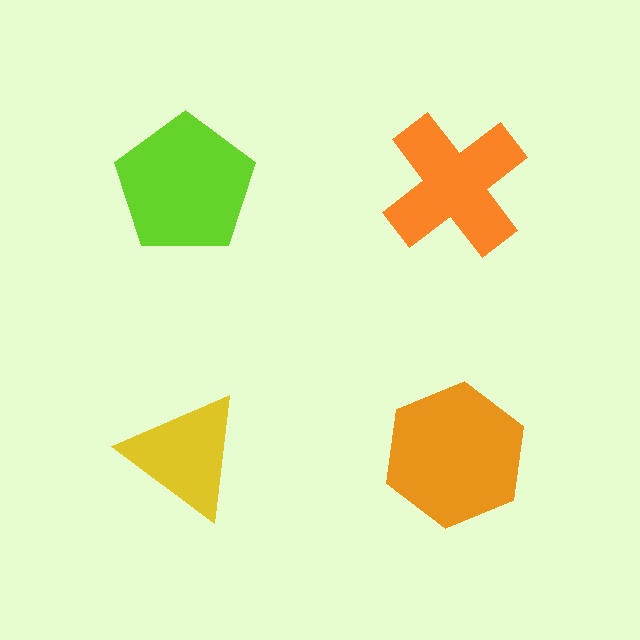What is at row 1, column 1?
A lime pentagon.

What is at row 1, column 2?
An orange cross.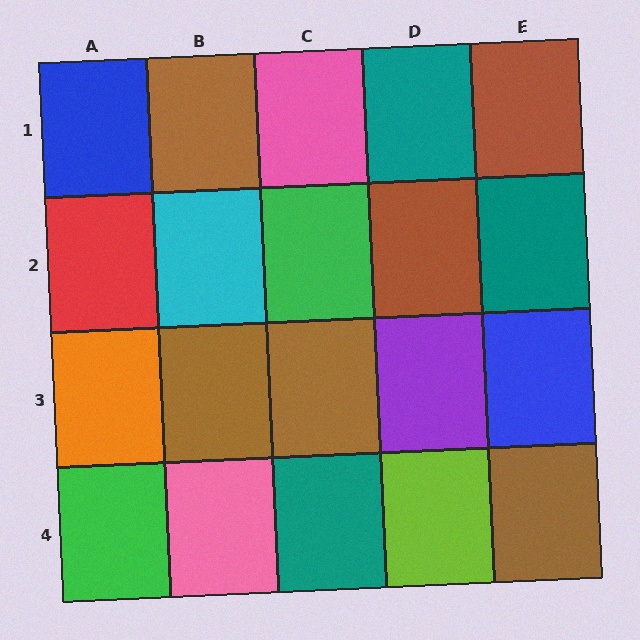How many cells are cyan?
1 cell is cyan.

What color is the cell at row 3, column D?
Purple.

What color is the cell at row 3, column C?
Brown.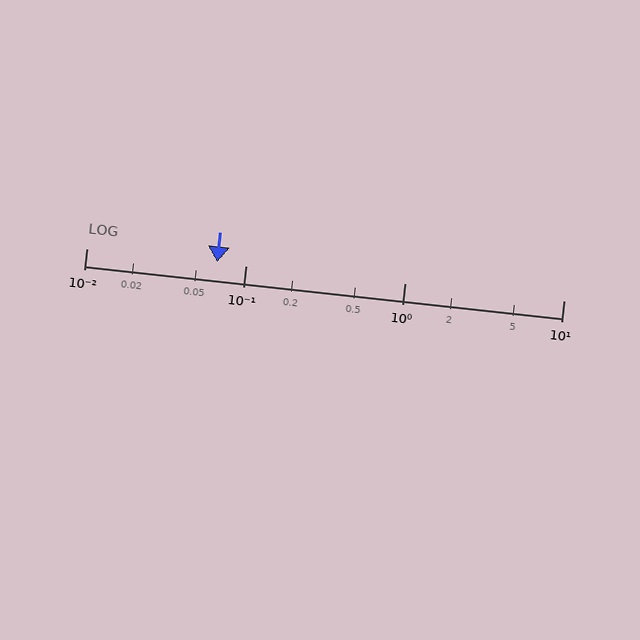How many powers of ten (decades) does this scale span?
The scale spans 3 decades, from 0.01 to 10.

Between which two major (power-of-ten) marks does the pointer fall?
The pointer is between 0.01 and 0.1.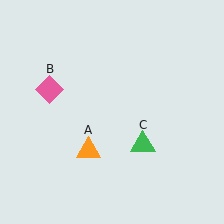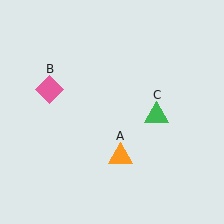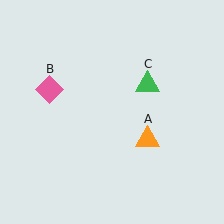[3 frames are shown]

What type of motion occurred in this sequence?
The orange triangle (object A), green triangle (object C) rotated counterclockwise around the center of the scene.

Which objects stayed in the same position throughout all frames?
Pink diamond (object B) remained stationary.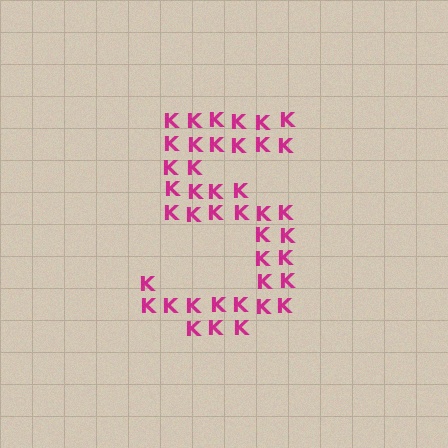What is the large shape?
The large shape is the digit 5.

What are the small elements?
The small elements are letter K's.